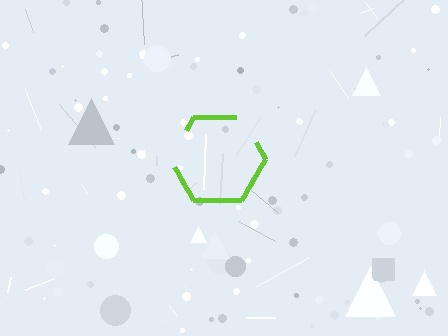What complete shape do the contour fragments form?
The contour fragments form a hexagon.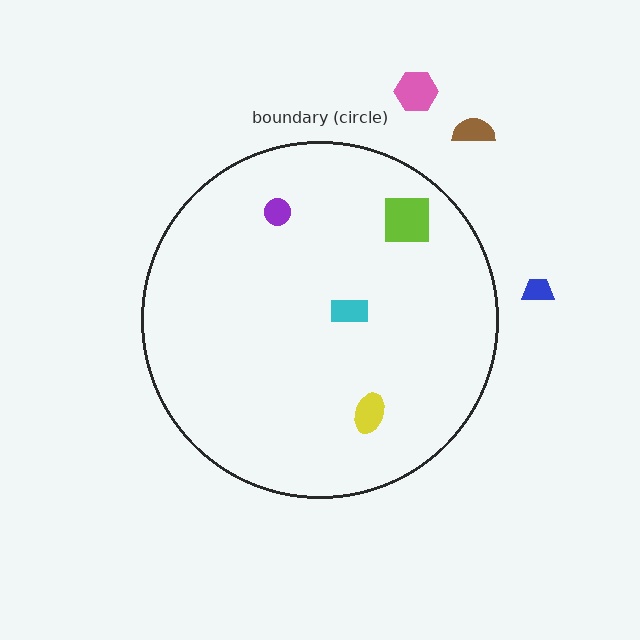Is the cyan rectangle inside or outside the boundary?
Inside.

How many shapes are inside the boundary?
4 inside, 3 outside.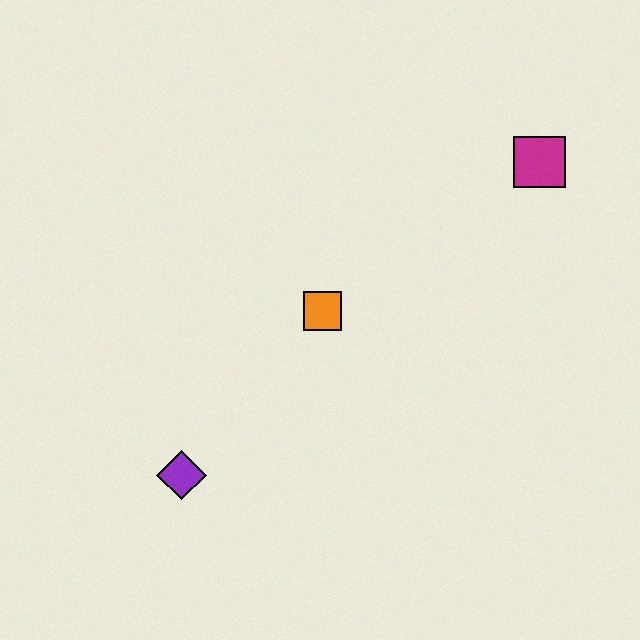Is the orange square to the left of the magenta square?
Yes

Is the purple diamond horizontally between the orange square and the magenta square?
No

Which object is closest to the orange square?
The purple diamond is closest to the orange square.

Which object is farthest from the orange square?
The magenta square is farthest from the orange square.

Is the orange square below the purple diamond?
No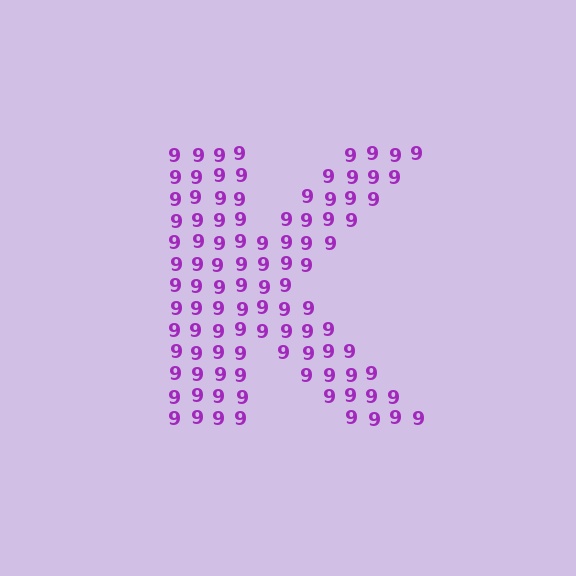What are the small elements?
The small elements are digit 9's.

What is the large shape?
The large shape is the letter K.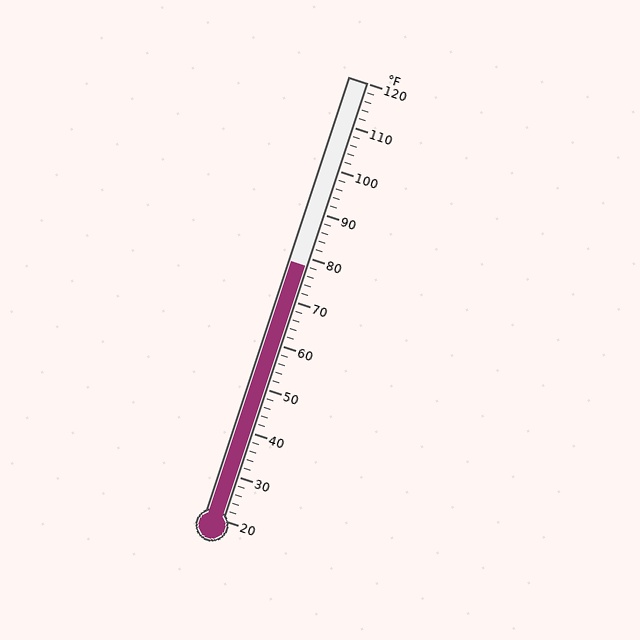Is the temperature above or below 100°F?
The temperature is below 100°F.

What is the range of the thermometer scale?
The thermometer scale ranges from 20°F to 120°F.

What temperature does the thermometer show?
The thermometer shows approximately 78°F.